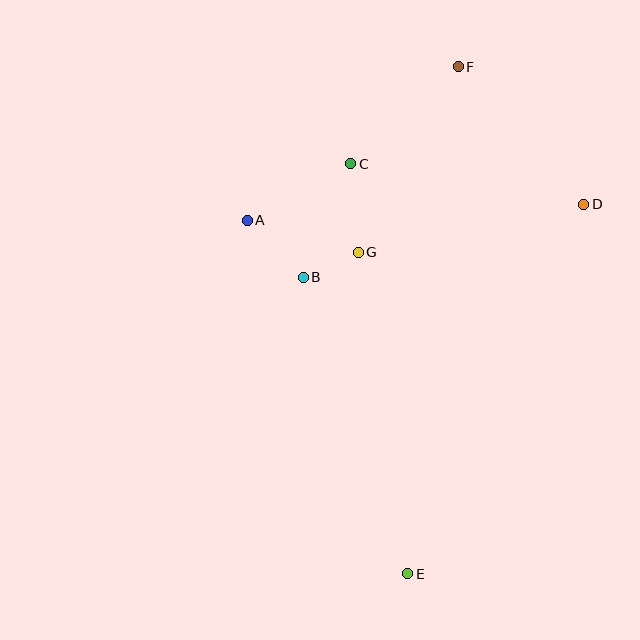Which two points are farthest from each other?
Points E and F are farthest from each other.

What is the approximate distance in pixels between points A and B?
The distance between A and B is approximately 80 pixels.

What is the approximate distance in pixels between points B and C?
The distance between B and C is approximately 123 pixels.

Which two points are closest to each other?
Points B and G are closest to each other.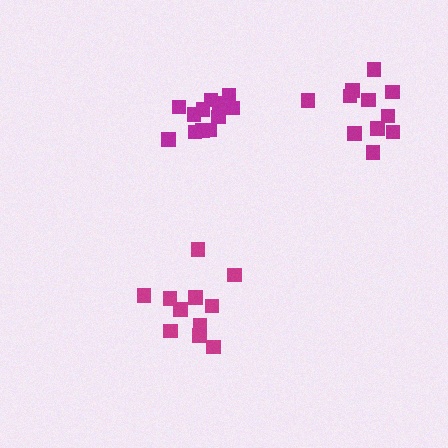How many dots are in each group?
Group 1: 12 dots, Group 2: 11 dots, Group 3: 11 dots (34 total).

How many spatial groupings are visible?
There are 3 spatial groupings.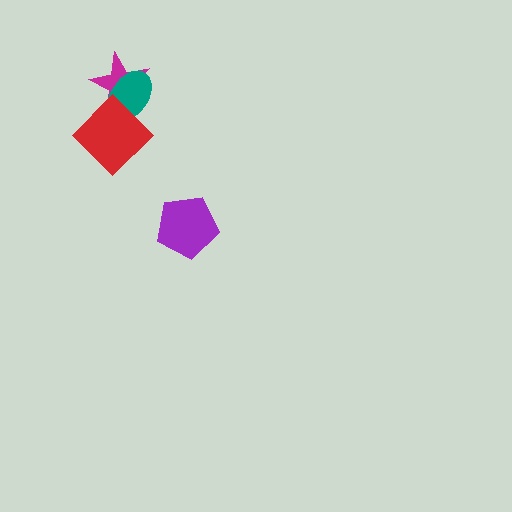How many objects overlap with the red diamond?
2 objects overlap with the red diamond.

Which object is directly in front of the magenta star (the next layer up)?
The teal ellipse is directly in front of the magenta star.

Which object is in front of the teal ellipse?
The red diamond is in front of the teal ellipse.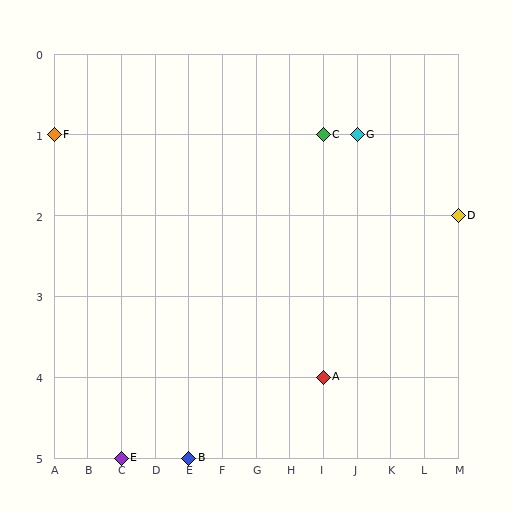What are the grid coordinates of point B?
Point B is at grid coordinates (E, 5).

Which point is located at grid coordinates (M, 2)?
Point D is at (M, 2).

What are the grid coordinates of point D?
Point D is at grid coordinates (M, 2).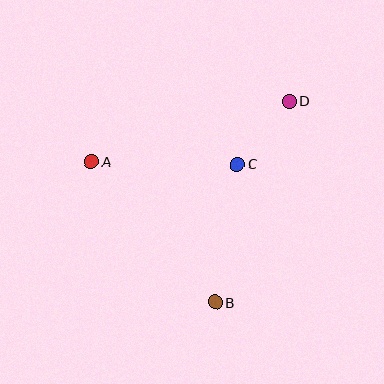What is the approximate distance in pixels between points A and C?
The distance between A and C is approximately 146 pixels.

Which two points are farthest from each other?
Points B and D are farthest from each other.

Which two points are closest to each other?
Points C and D are closest to each other.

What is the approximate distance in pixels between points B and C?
The distance between B and C is approximately 140 pixels.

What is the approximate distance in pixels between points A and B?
The distance between A and B is approximately 187 pixels.